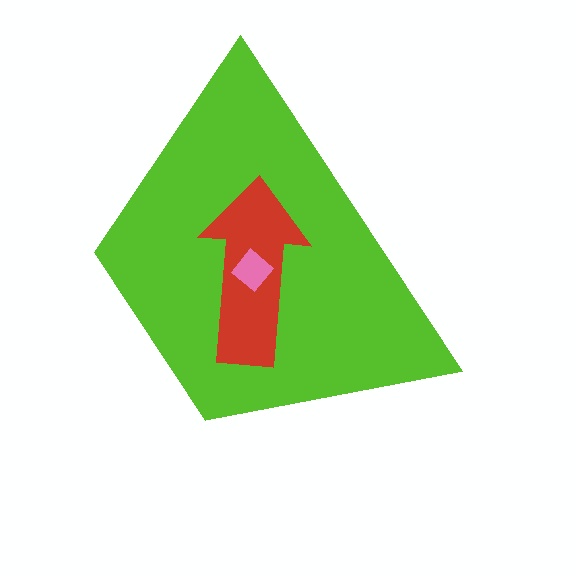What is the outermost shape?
The lime trapezoid.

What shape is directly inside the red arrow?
The pink diamond.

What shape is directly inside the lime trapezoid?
The red arrow.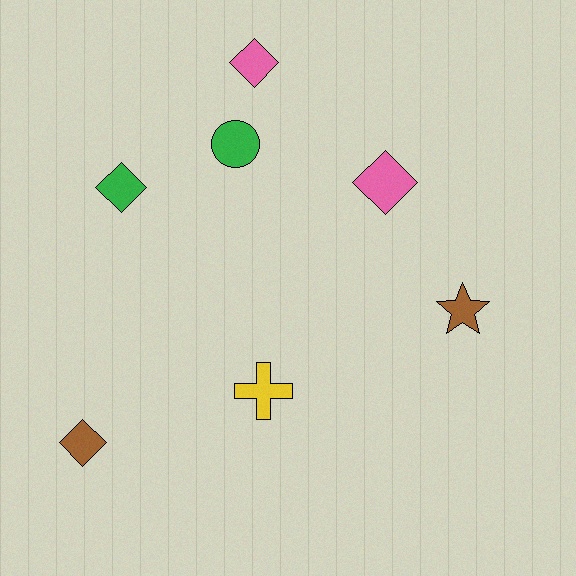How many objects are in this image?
There are 7 objects.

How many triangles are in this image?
There are no triangles.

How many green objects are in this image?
There are 2 green objects.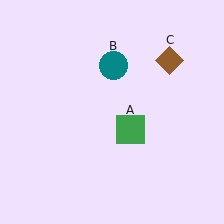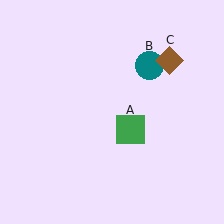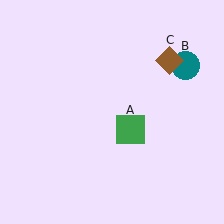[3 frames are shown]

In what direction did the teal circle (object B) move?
The teal circle (object B) moved right.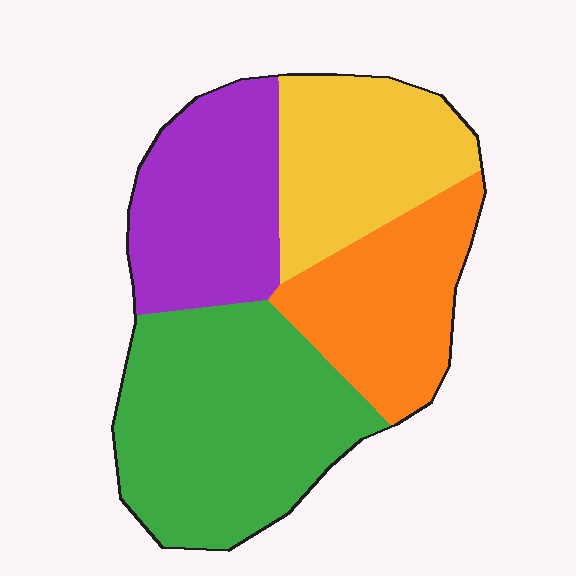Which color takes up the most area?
Green, at roughly 35%.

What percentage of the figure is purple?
Purple covers roughly 20% of the figure.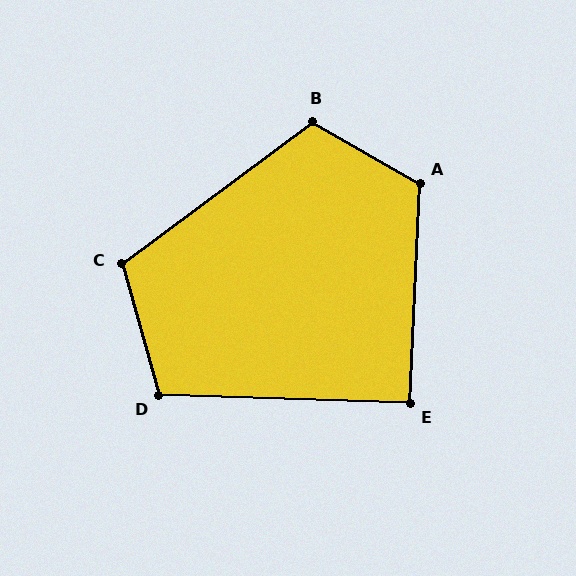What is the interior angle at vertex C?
Approximately 111 degrees (obtuse).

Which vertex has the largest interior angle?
A, at approximately 118 degrees.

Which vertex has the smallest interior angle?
E, at approximately 91 degrees.